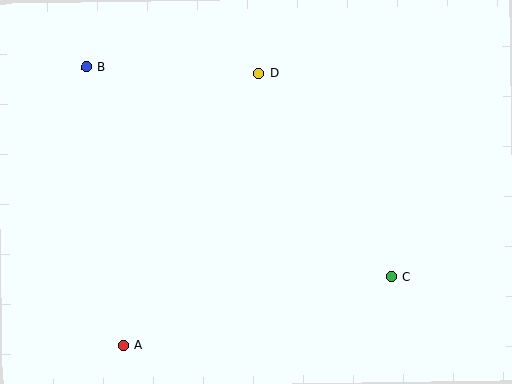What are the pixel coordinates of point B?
Point B is at (87, 67).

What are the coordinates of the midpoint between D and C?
The midpoint between D and C is at (325, 175).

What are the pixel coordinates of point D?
Point D is at (259, 73).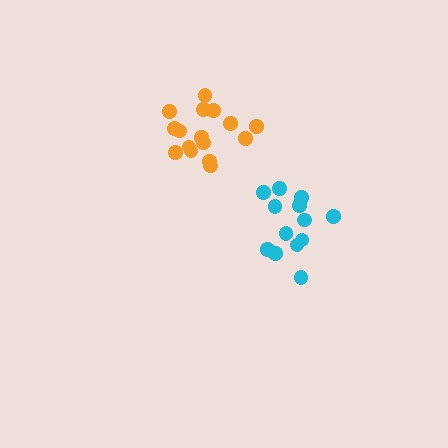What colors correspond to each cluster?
The clusters are colored: cyan, orange.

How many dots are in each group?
Group 1: 13 dots, Group 2: 16 dots (29 total).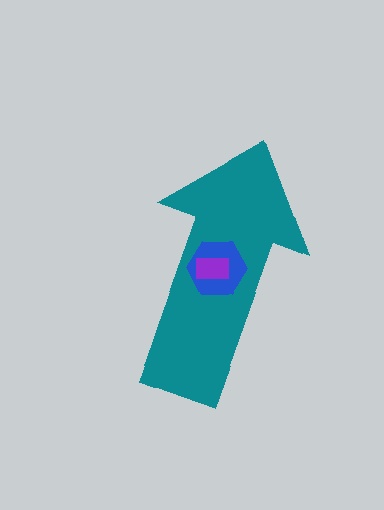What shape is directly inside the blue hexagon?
The purple rectangle.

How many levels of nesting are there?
3.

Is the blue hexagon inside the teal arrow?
Yes.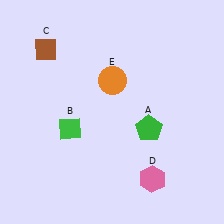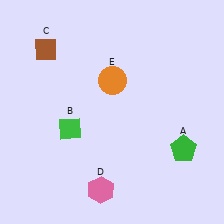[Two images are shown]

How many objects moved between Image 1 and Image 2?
2 objects moved between the two images.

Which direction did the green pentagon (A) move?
The green pentagon (A) moved right.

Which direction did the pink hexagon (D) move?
The pink hexagon (D) moved left.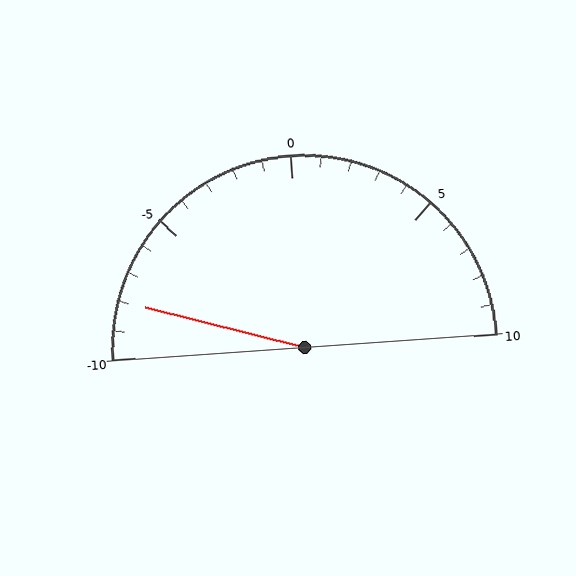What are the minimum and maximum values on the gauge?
The gauge ranges from -10 to 10.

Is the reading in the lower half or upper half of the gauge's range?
The reading is in the lower half of the range (-10 to 10).